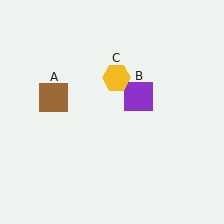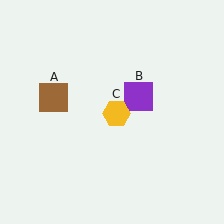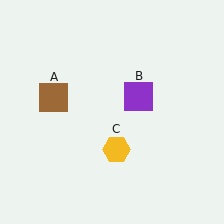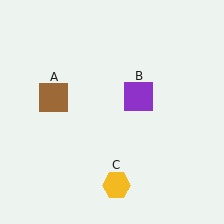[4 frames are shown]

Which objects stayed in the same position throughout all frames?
Brown square (object A) and purple square (object B) remained stationary.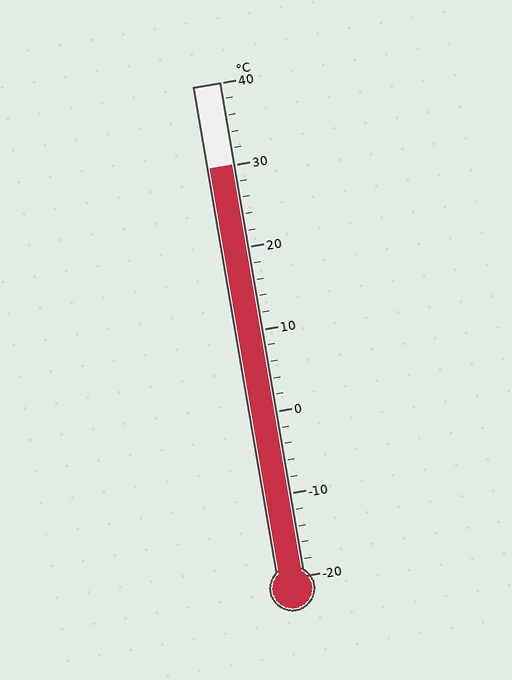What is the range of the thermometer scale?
The thermometer scale ranges from -20°C to 40°C.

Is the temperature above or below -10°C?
The temperature is above -10°C.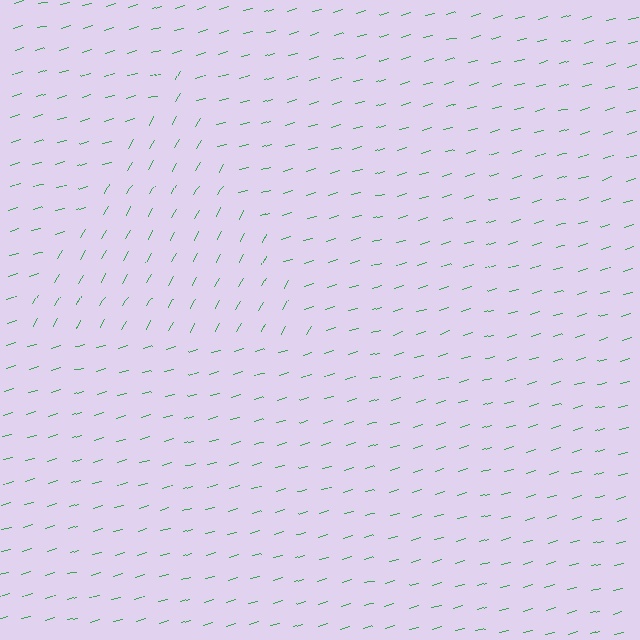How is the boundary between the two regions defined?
The boundary is defined purely by a change in line orientation (approximately 45 degrees difference). All lines are the same color and thickness.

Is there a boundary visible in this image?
Yes, there is a texture boundary formed by a change in line orientation.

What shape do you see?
I see a triangle.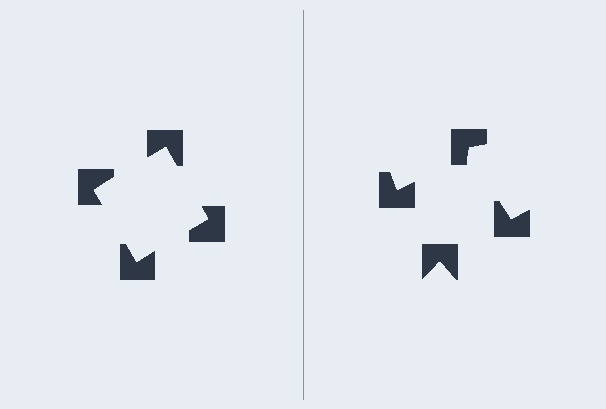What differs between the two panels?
The notched squares are positioned identically on both sides; only the wedge orientations differ. On the left they align to a square; on the right they are misaligned.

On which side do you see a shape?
An illusory square appears on the left side. On the right side the wedge cuts are rotated, so no coherent shape forms.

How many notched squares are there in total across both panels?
8 — 4 on each side.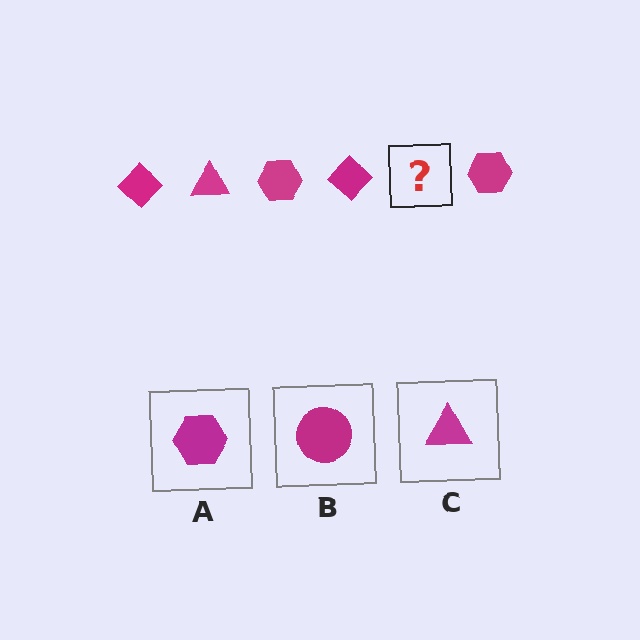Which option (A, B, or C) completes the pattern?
C.